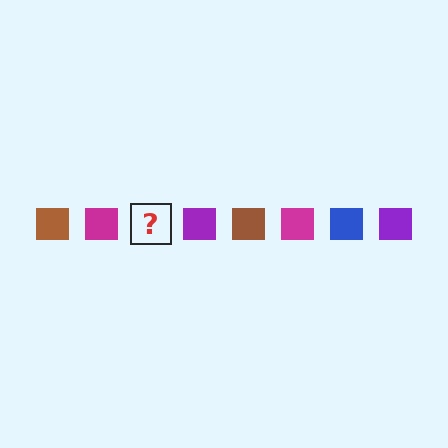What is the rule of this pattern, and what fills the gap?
The rule is that the pattern cycles through brown, magenta, blue, purple squares. The gap should be filled with a blue square.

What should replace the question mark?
The question mark should be replaced with a blue square.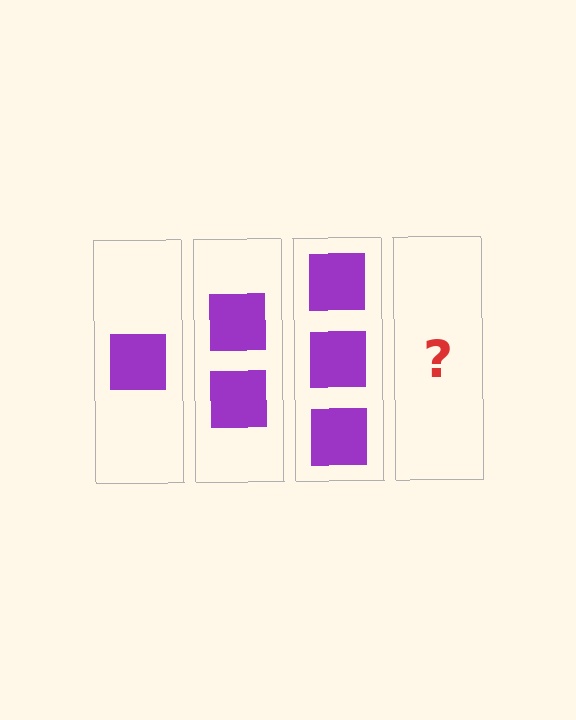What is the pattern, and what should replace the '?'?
The pattern is that each step adds one more square. The '?' should be 4 squares.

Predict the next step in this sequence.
The next step is 4 squares.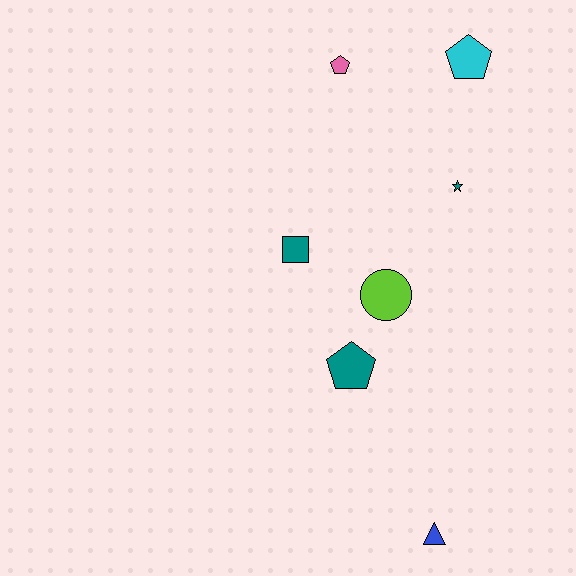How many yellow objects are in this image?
There are no yellow objects.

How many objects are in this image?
There are 7 objects.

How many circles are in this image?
There is 1 circle.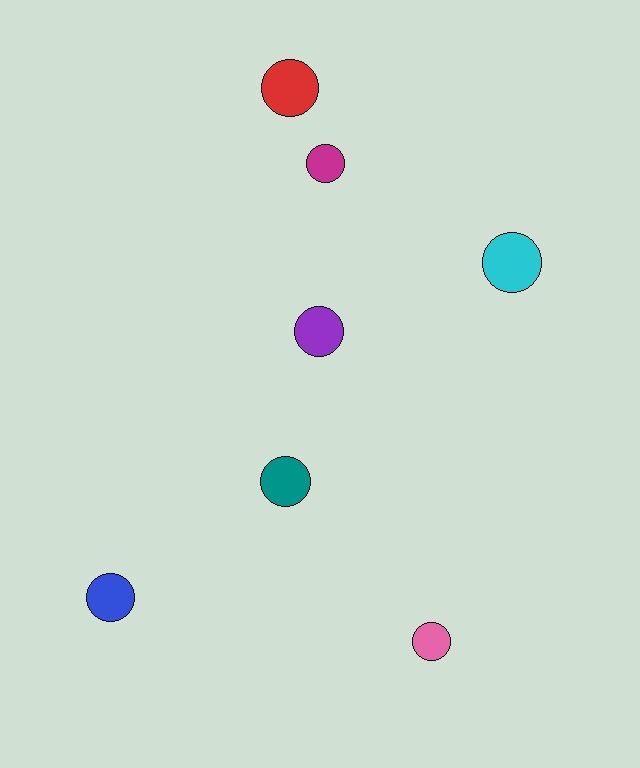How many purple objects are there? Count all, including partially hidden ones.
There is 1 purple object.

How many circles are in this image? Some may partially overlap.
There are 7 circles.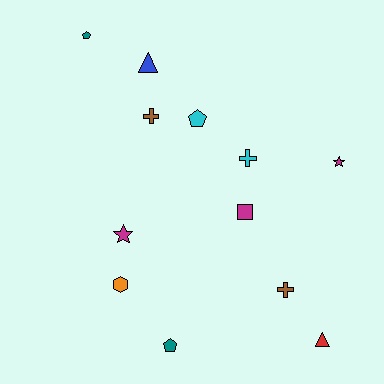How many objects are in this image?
There are 12 objects.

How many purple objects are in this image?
There are no purple objects.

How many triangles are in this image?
There are 2 triangles.